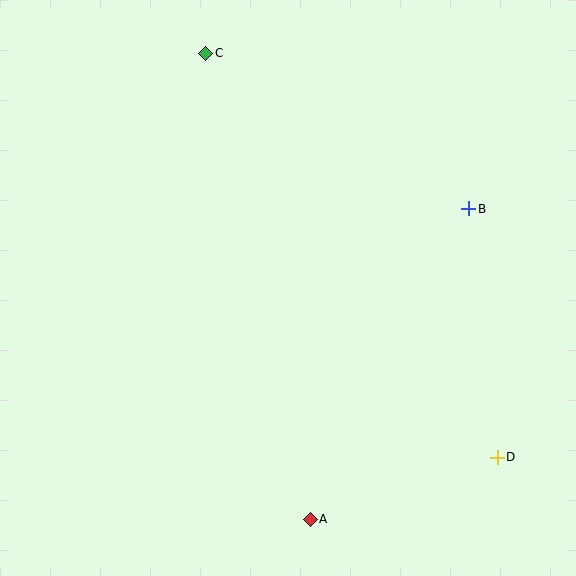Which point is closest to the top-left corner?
Point C is closest to the top-left corner.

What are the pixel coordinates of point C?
Point C is at (205, 53).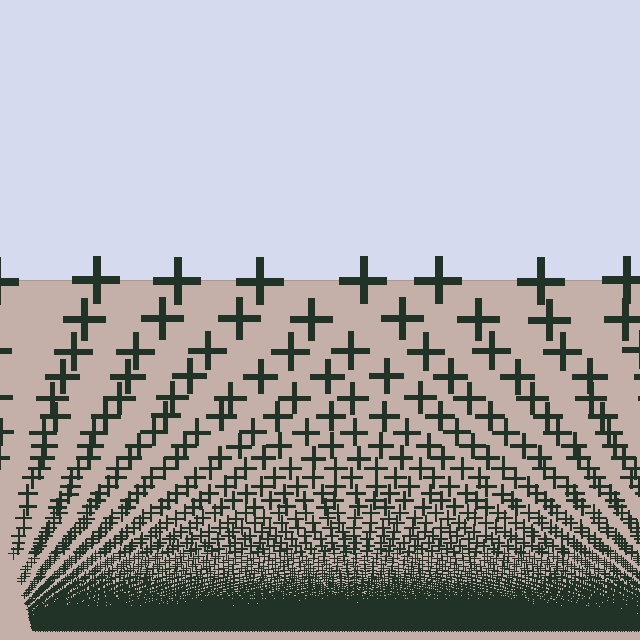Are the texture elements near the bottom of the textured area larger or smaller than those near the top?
Smaller. The gradient is inverted — elements near the bottom are smaller and denser.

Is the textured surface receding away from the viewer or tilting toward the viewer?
The surface appears to tilt toward the viewer. Texture elements get larger and sparser toward the top.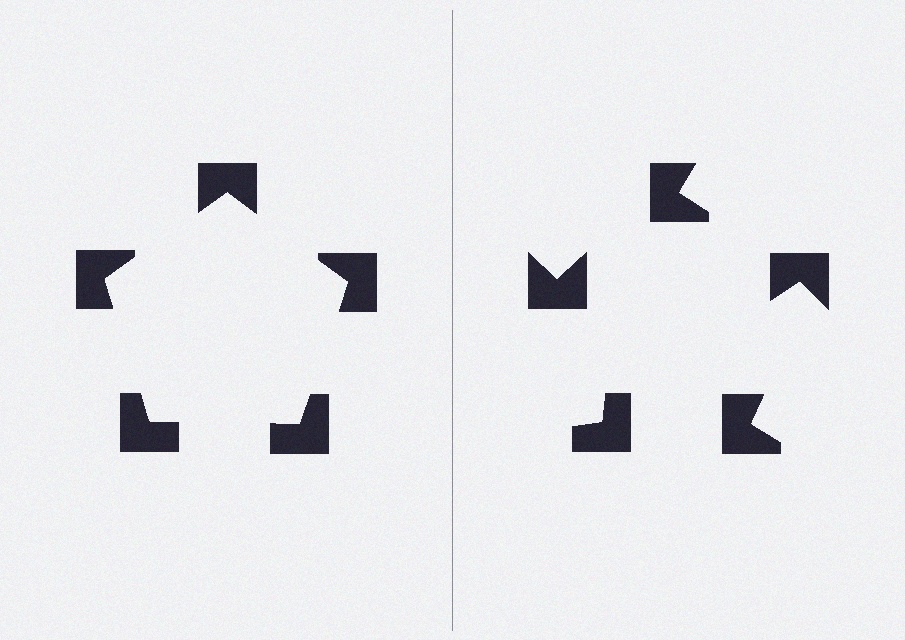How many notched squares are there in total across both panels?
10 — 5 on each side.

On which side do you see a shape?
An illusory pentagon appears on the left side. On the right side the wedge cuts are rotated, so no coherent shape forms.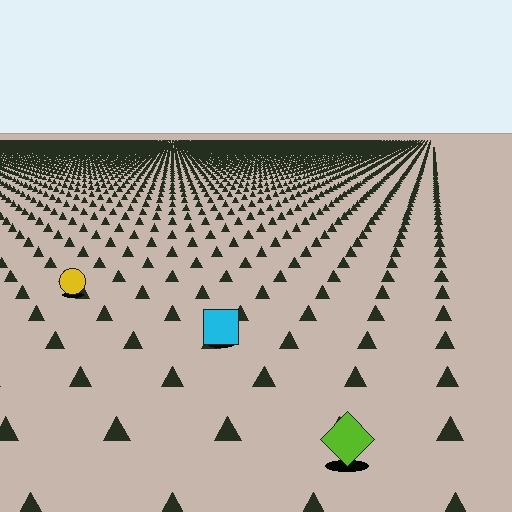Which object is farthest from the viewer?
The yellow circle is farthest from the viewer. It appears smaller and the ground texture around it is denser.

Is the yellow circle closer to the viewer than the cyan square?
No. The cyan square is closer — you can tell from the texture gradient: the ground texture is coarser near it.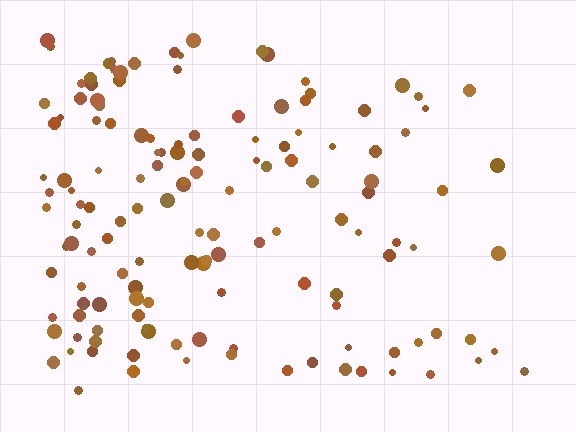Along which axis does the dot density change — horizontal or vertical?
Horizontal.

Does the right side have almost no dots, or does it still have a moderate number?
Still a moderate number, just noticeably fewer than the left.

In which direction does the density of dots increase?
From right to left, with the left side densest.